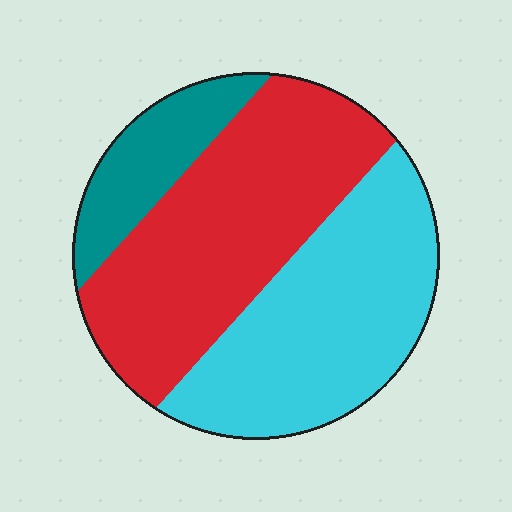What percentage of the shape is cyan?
Cyan takes up between a quarter and a half of the shape.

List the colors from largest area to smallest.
From largest to smallest: red, cyan, teal.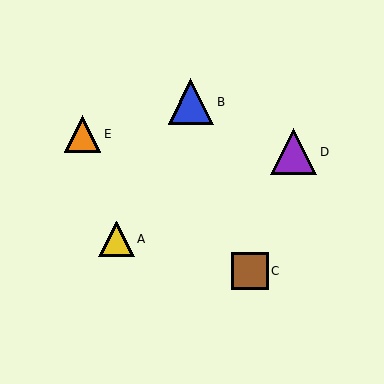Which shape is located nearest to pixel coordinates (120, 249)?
The yellow triangle (labeled A) at (116, 239) is nearest to that location.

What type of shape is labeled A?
Shape A is a yellow triangle.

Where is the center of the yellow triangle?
The center of the yellow triangle is at (116, 239).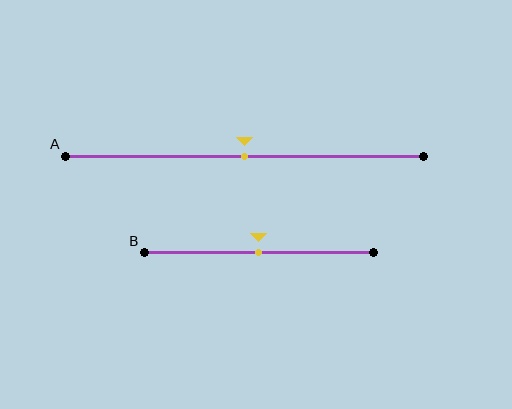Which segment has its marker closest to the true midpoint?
Segment A has its marker closest to the true midpoint.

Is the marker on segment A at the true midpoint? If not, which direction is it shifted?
Yes, the marker on segment A is at the true midpoint.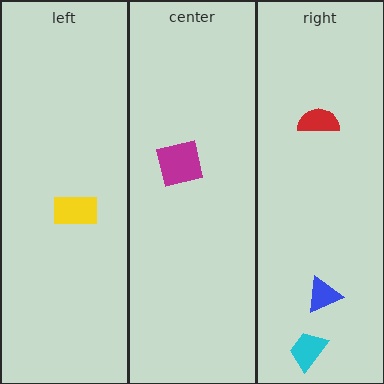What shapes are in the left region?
The yellow rectangle.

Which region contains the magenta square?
The center region.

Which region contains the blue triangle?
The right region.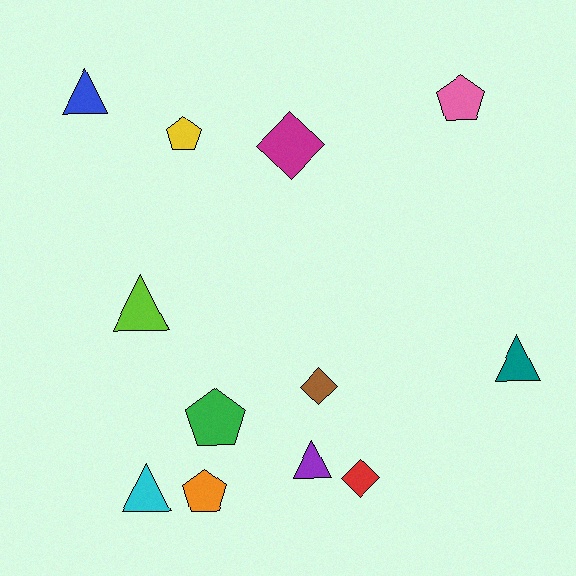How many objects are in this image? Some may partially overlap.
There are 12 objects.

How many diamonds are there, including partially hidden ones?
There are 3 diamonds.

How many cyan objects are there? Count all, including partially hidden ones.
There is 1 cyan object.